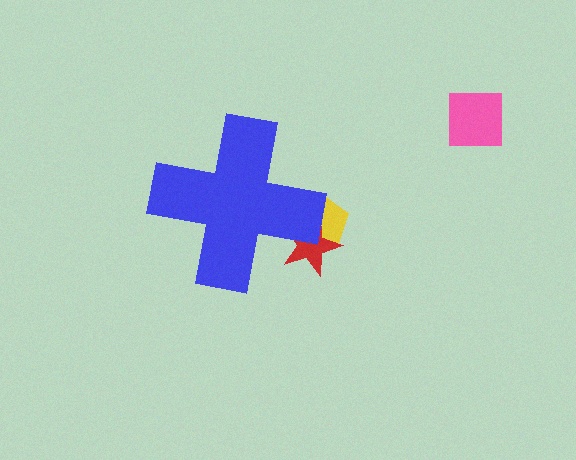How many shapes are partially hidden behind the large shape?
2 shapes are partially hidden.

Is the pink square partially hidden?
No, the pink square is fully visible.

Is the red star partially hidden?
Yes, the red star is partially hidden behind the blue cross.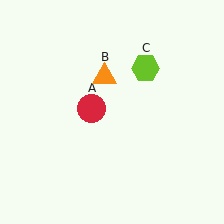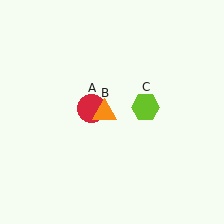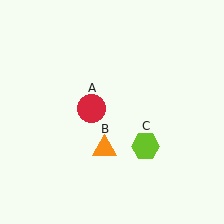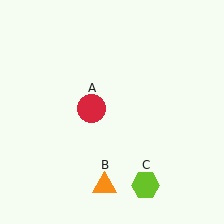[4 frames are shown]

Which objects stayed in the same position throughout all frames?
Red circle (object A) remained stationary.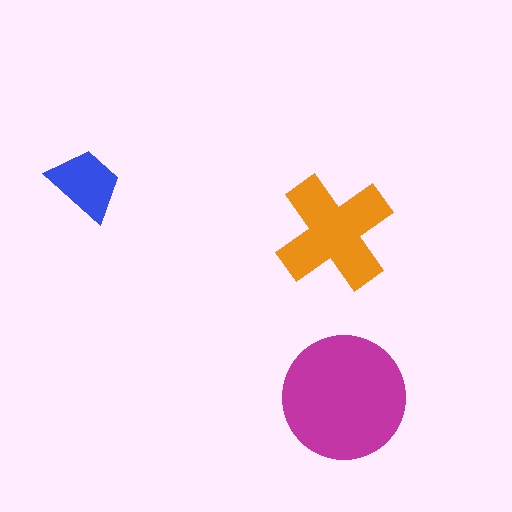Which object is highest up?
The blue trapezoid is topmost.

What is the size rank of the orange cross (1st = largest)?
2nd.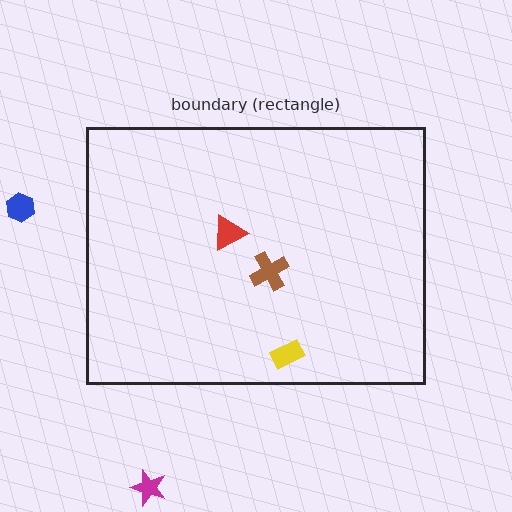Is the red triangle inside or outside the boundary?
Inside.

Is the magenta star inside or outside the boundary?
Outside.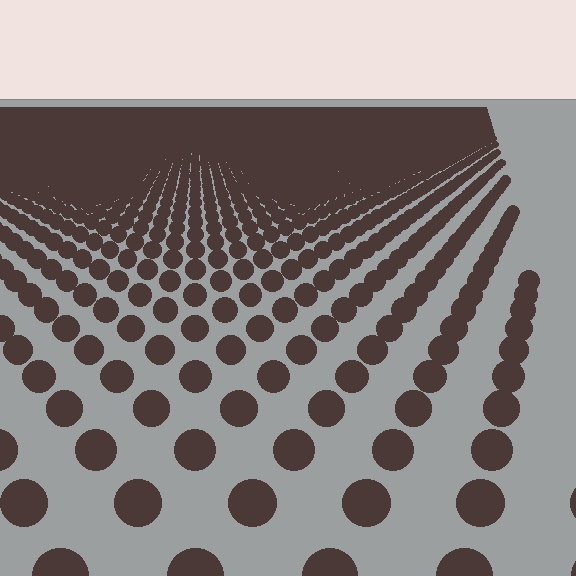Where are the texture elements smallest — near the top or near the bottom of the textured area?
Near the top.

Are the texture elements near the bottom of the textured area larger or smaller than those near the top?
Larger. Near the bottom, elements are closer to the viewer and appear at a bigger on-screen size.